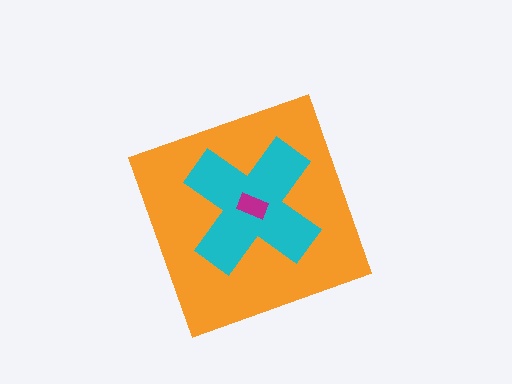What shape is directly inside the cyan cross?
The magenta rectangle.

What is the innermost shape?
The magenta rectangle.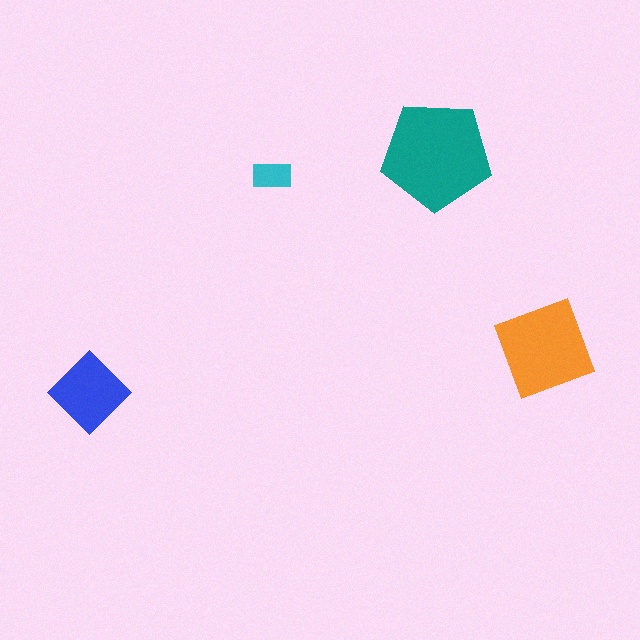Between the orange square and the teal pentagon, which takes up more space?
The teal pentagon.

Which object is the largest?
The teal pentagon.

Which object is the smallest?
The cyan rectangle.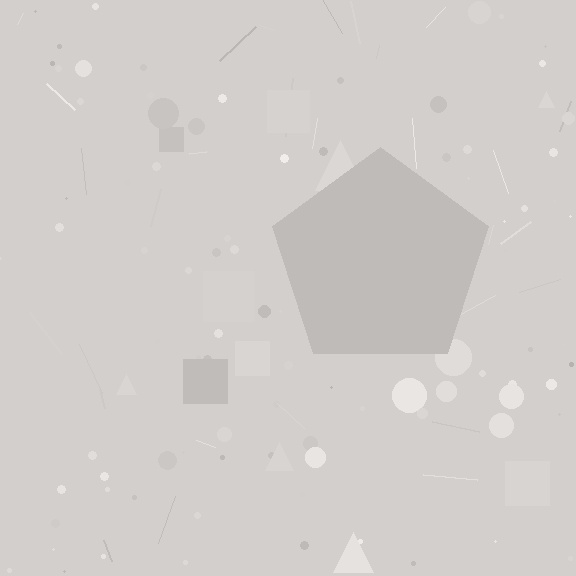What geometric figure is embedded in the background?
A pentagon is embedded in the background.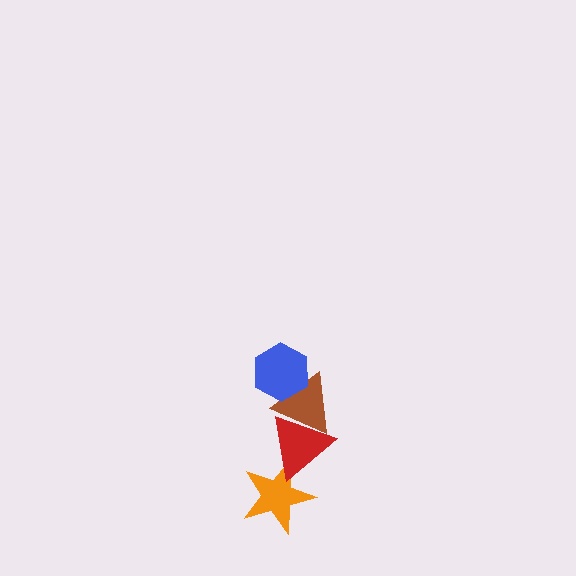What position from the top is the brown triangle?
The brown triangle is 2nd from the top.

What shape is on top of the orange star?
The red triangle is on top of the orange star.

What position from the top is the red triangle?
The red triangle is 3rd from the top.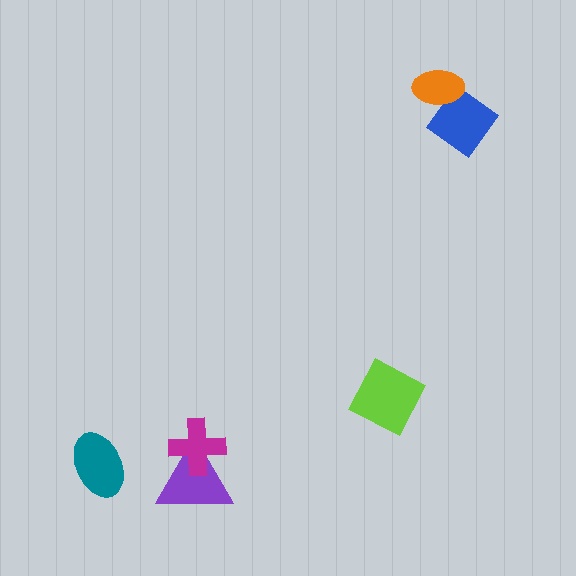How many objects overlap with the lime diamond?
0 objects overlap with the lime diamond.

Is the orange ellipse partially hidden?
No, no other shape covers it.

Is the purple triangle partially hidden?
Yes, it is partially covered by another shape.